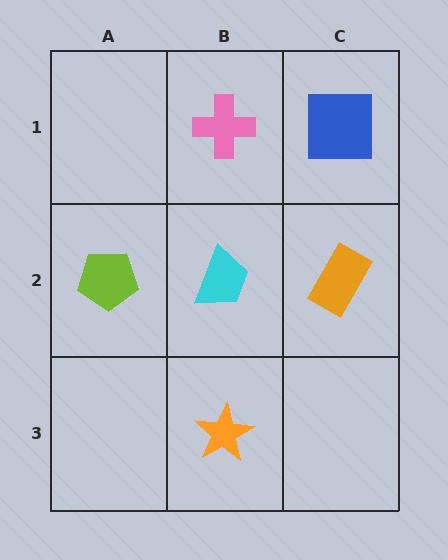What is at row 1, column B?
A pink cross.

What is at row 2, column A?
A lime pentagon.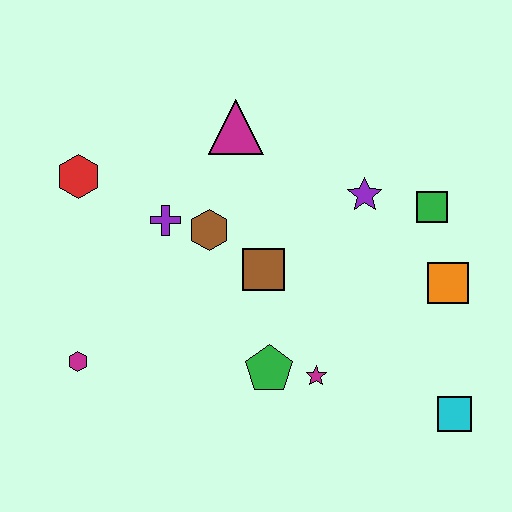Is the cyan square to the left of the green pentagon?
No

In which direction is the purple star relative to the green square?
The purple star is to the left of the green square.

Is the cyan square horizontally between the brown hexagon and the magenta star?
No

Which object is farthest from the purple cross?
The cyan square is farthest from the purple cross.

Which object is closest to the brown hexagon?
The purple cross is closest to the brown hexagon.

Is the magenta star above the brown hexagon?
No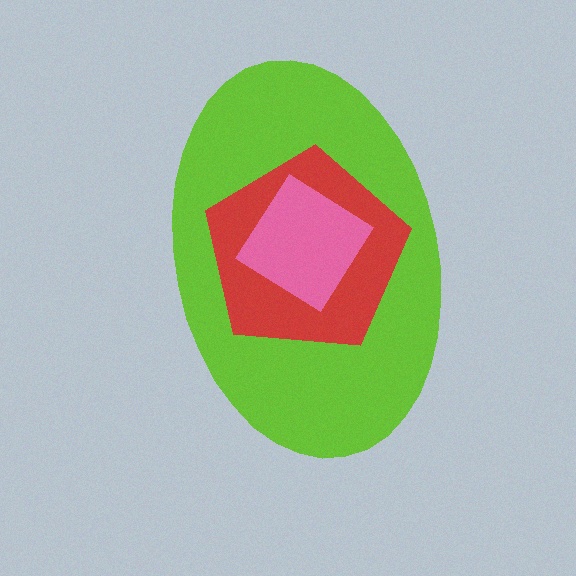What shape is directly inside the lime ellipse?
The red pentagon.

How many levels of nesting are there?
3.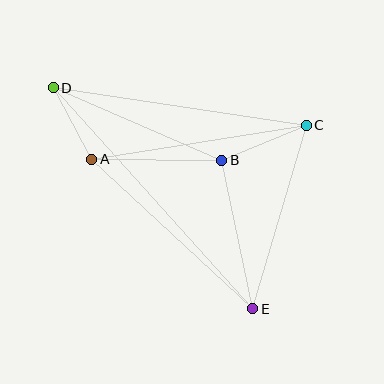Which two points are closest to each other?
Points A and D are closest to each other.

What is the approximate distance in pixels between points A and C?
The distance between A and C is approximately 217 pixels.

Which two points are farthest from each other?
Points D and E are farthest from each other.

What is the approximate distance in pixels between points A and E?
The distance between A and E is approximately 220 pixels.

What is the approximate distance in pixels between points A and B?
The distance between A and B is approximately 130 pixels.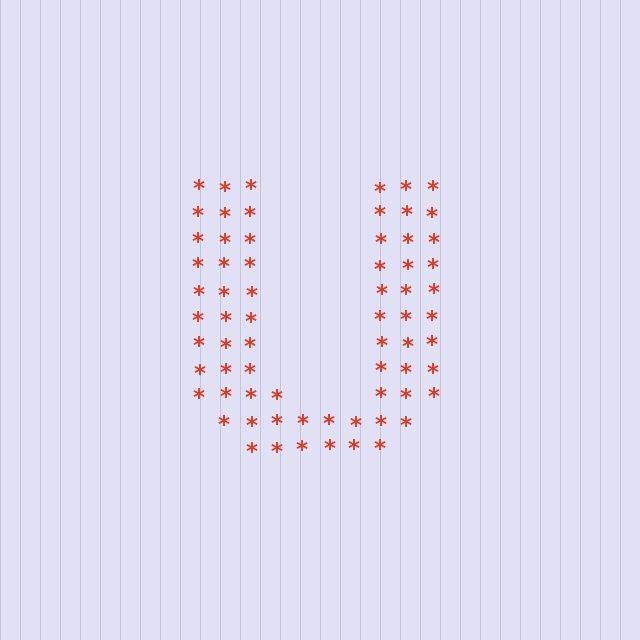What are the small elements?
The small elements are asterisks.